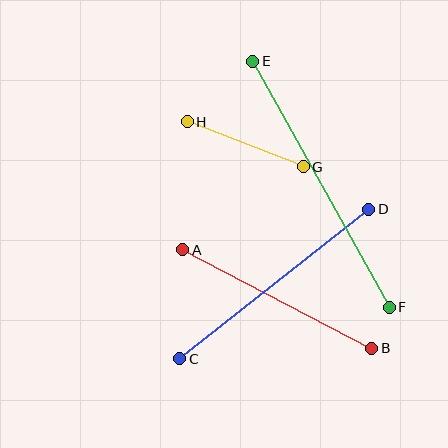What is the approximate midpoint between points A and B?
The midpoint is at approximately (277, 299) pixels.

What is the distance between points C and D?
The distance is approximately 241 pixels.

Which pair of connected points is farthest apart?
Points E and F are farthest apart.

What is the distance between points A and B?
The distance is approximately 213 pixels.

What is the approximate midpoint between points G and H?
The midpoint is at approximately (245, 144) pixels.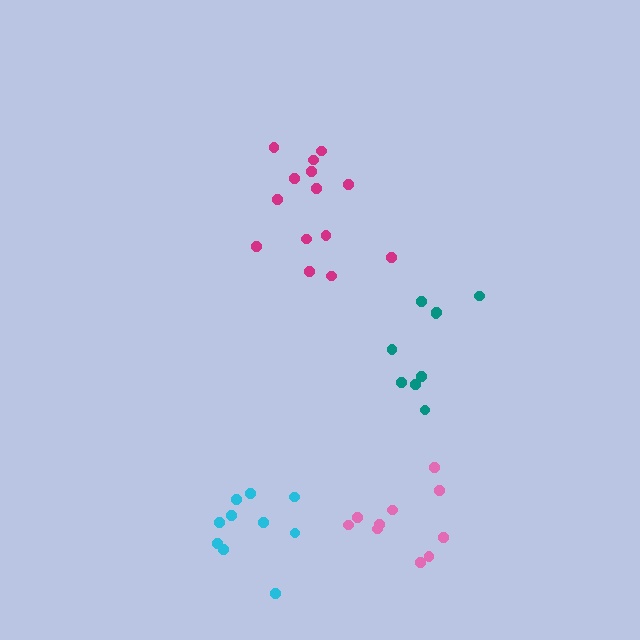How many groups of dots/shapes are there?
There are 4 groups.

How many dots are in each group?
Group 1: 14 dots, Group 2: 9 dots, Group 3: 10 dots, Group 4: 10 dots (43 total).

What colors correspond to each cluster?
The clusters are colored: magenta, teal, pink, cyan.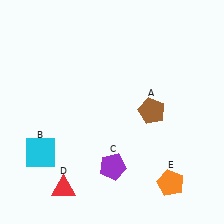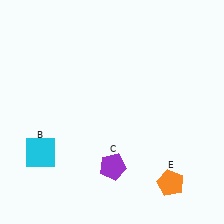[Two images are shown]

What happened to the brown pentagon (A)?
The brown pentagon (A) was removed in Image 2. It was in the top-right area of Image 1.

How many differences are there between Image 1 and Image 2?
There are 2 differences between the two images.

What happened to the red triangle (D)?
The red triangle (D) was removed in Image 2. It was in the bottom-left area of Image 1.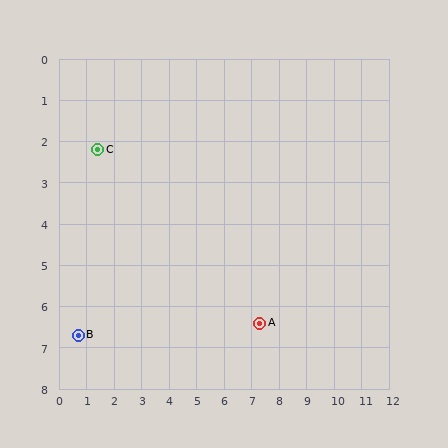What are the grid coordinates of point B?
Point B is at approximately (0.7, 6.7).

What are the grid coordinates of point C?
Point C is at approximately (1.4, 2.2).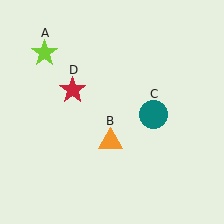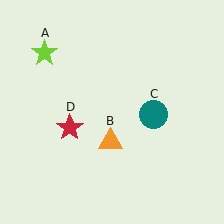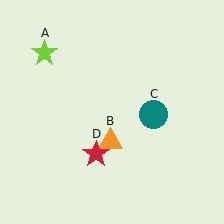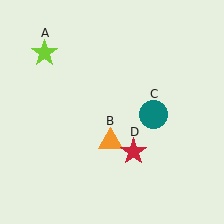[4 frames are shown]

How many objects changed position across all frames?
1 object changed position: red star (object D).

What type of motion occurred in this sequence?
The red star (object D) rotated counterclockwise around the center of the scene.